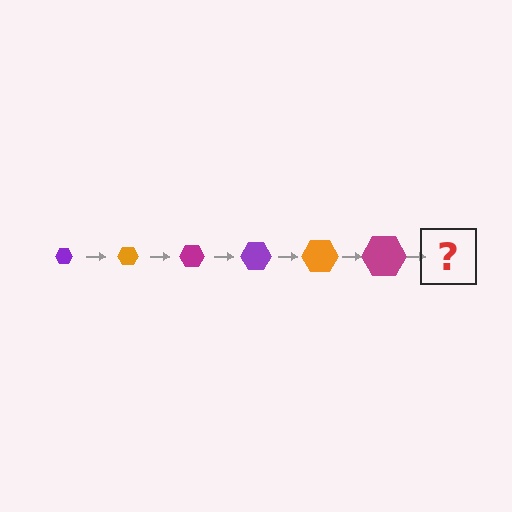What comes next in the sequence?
The next element should be a purple hexagon, larger than the previous one.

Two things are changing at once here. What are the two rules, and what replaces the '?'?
The two rules are that the hexagon grows larger each step and the color cycles through purple, orange, and magenta. The '?' should be a purple hexagon, larger than the previous one.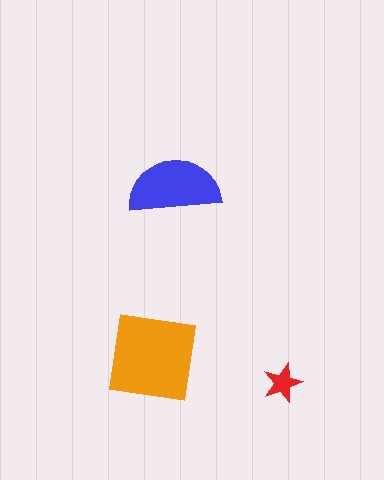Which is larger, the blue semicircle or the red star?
The blue semicircle.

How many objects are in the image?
There are 3 objects in the image.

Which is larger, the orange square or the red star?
The orange square.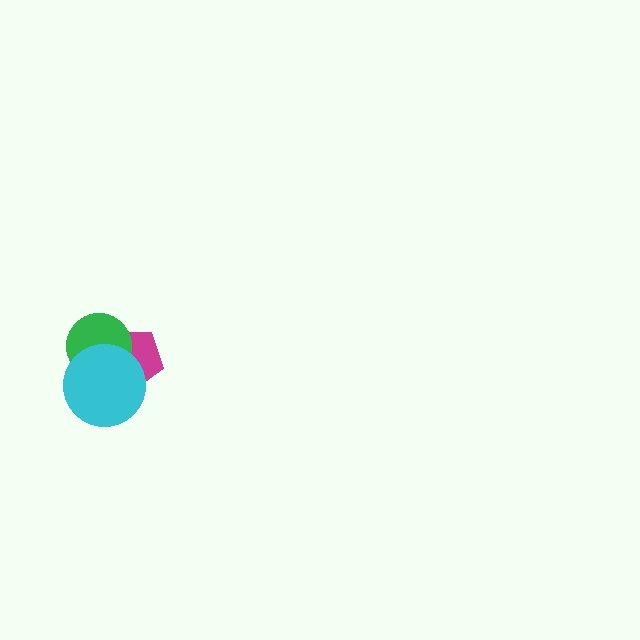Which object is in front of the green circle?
The cyan circle is in front of the green circle.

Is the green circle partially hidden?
Yes, it is partially covered by another shape.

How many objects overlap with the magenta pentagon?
2 objects overlap with the magenta pentagon.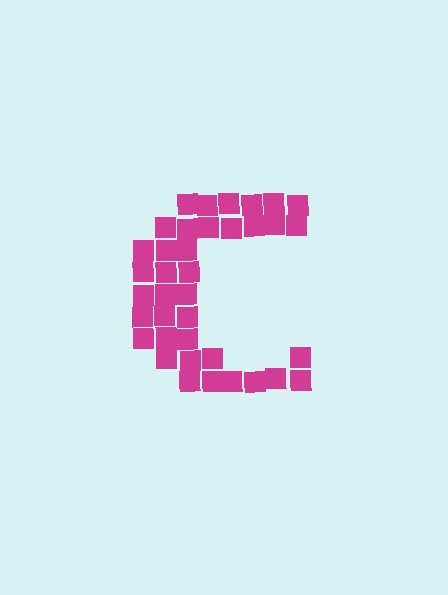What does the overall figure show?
The overall figure shows the letter C.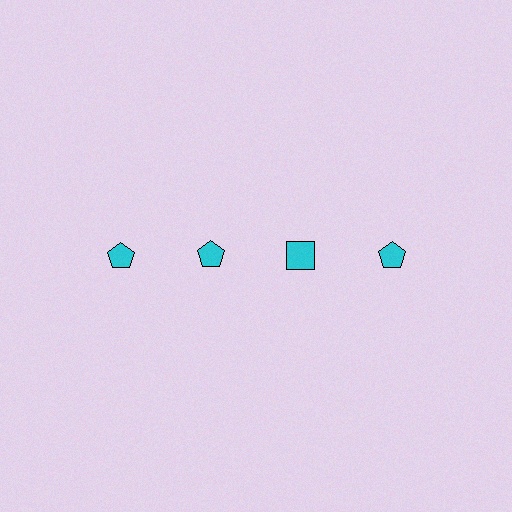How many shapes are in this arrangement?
There are 4 shapes arranged in a grid pattern.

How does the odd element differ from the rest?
It has a different shape: square instead of pentagon.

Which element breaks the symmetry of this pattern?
The cyan square in the top row, center column breaks the symmetry. All other shapes are cyan pentagons.